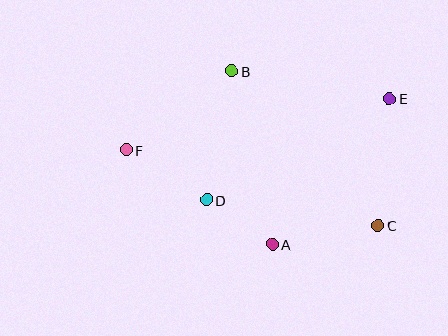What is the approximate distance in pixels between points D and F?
The distance between D and F is approximately 95 pixels.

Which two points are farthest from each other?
Points E and F are farthest from each other.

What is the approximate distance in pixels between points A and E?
The distance between A and E is approximately 187 pixels.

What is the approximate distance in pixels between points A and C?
The distance between A and C is approximately 107 pixels.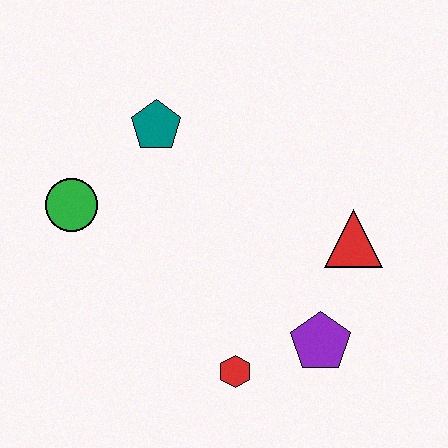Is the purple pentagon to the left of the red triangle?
Yes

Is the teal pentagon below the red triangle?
No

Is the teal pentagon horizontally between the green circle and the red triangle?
Yes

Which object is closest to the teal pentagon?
The green circle is closest to the teal pentagon.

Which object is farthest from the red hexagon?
The teal pentagon is farthest from the red hexagon.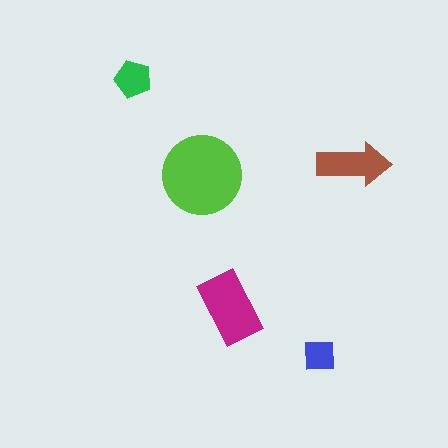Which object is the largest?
The lime circle.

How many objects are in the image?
There are 5 objects in the image.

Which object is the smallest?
The blue square.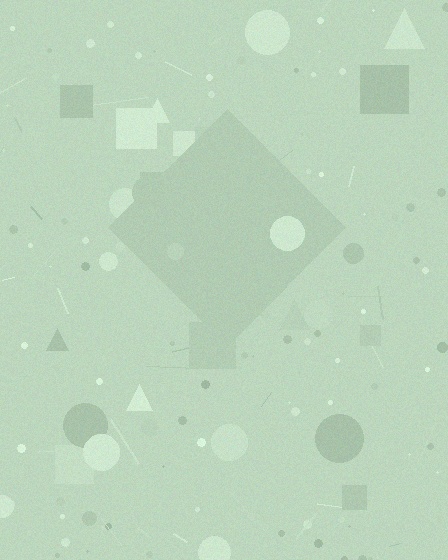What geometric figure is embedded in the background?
A diamond is embedded in the background.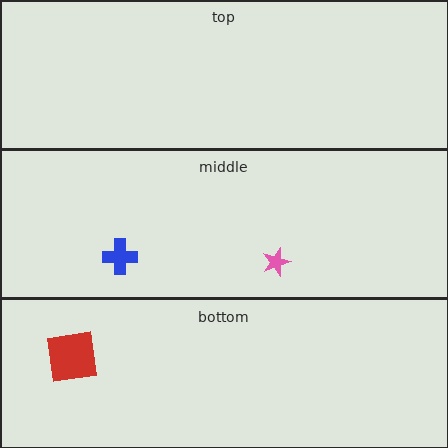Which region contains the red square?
The bottom region.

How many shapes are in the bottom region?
1.